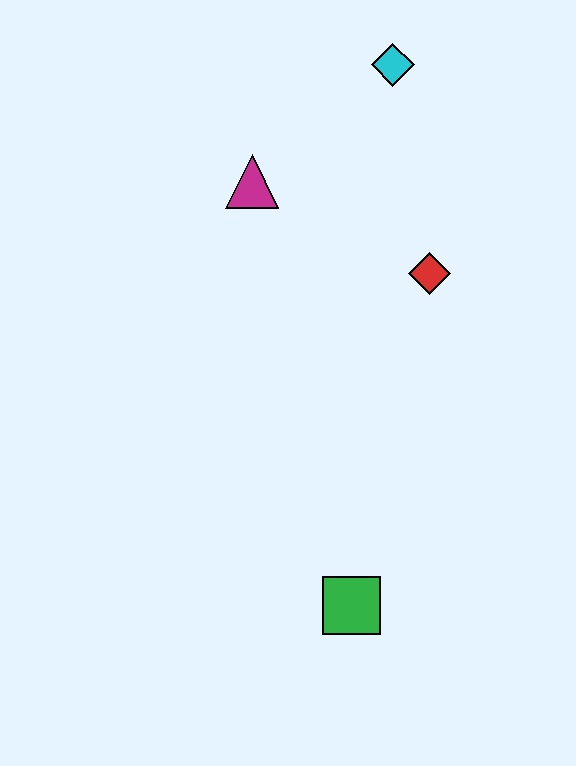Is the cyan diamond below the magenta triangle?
No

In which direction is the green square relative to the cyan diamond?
The green square is below the cyan diamond.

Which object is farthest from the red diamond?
The green square is farthest from the red diamond.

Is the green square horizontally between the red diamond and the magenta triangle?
Yes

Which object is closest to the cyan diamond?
The magenta triangle is closest to the cyan diamond.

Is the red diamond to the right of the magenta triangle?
Yes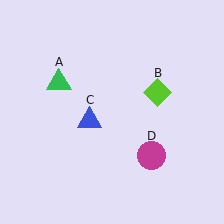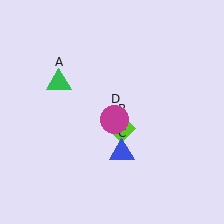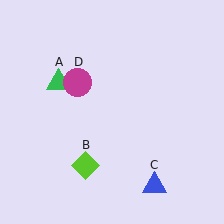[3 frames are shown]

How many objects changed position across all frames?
3 objects changed position: lime diamond (object B), blue triangle (object C), magenta circle (object D).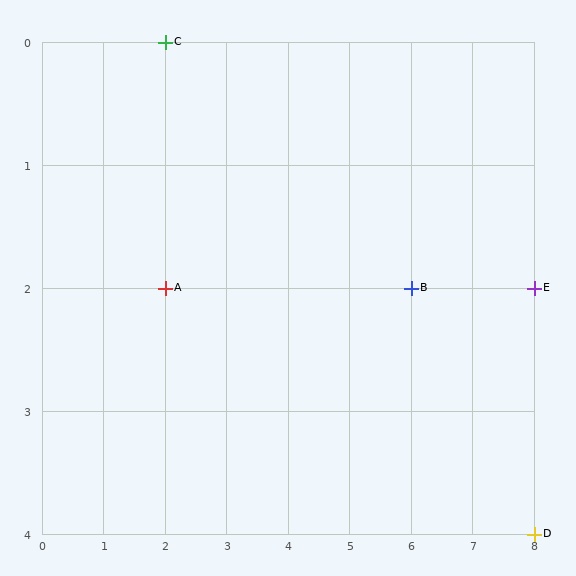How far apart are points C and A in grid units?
Points C and A are 2 rows apart.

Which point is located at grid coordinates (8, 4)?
Point D is at (8, 4).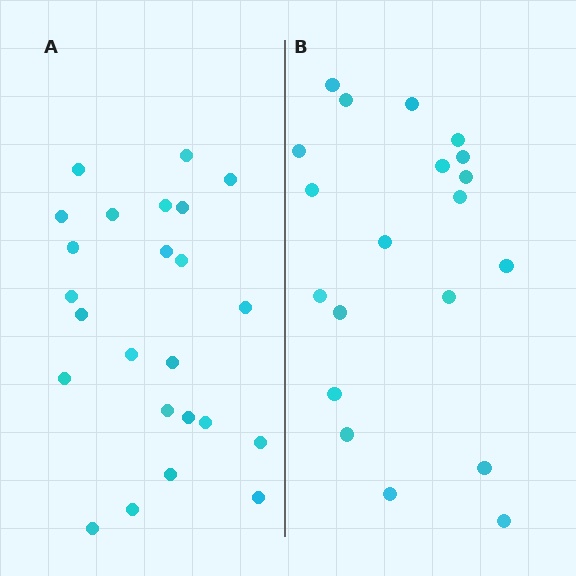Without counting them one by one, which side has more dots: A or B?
Region A (the left region) has more dots.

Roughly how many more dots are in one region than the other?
Region A has about 4 more dots than region B.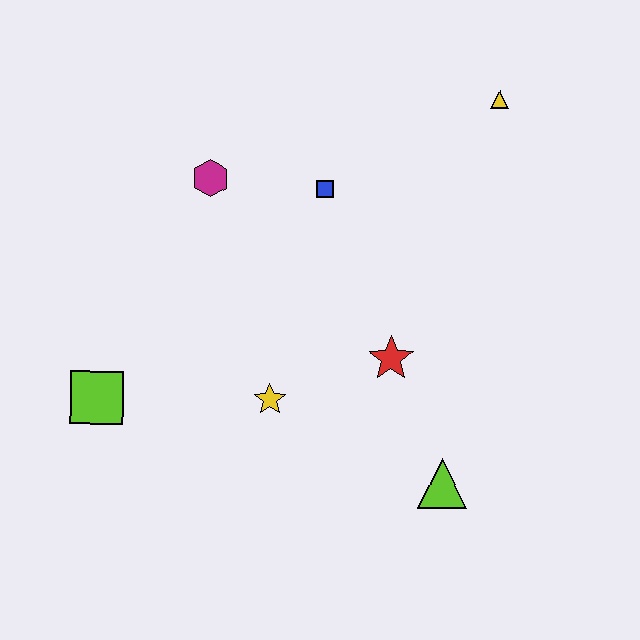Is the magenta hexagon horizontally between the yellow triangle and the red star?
No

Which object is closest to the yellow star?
The red star is closest to the yellow star.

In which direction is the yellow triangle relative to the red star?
The yellow triangle is above the red star.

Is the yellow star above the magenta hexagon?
No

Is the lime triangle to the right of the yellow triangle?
No